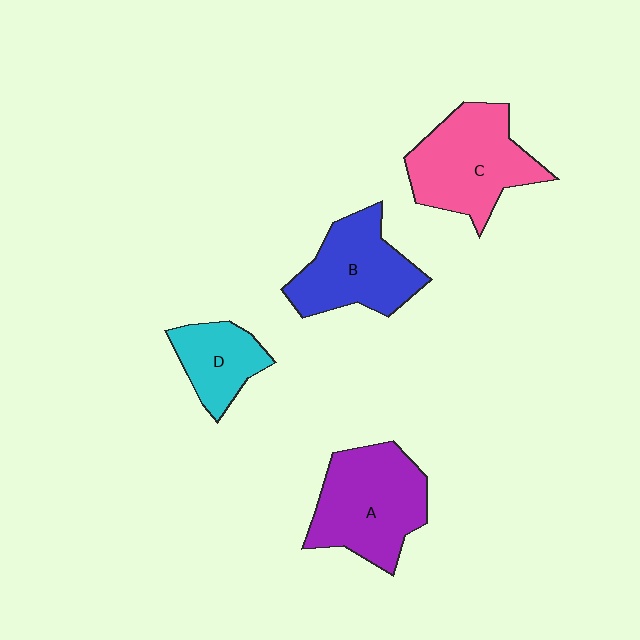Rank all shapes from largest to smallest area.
From largest to smallest: A (purple), C (pink), B (blue), D (cyan).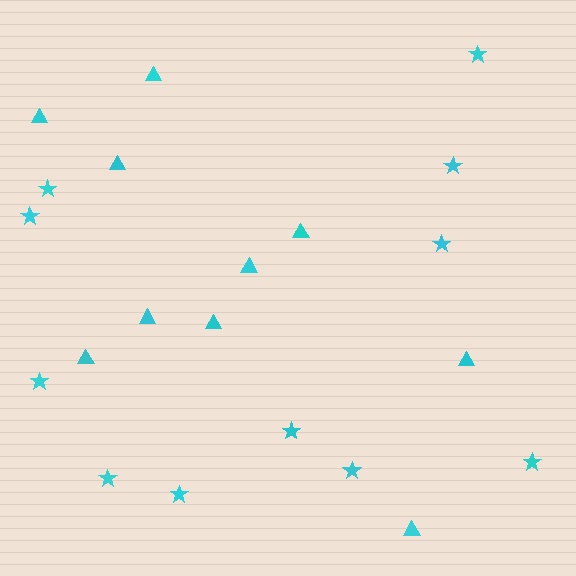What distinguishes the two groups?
There are 2 groups: one group of triangles (10) and one group of stars (11).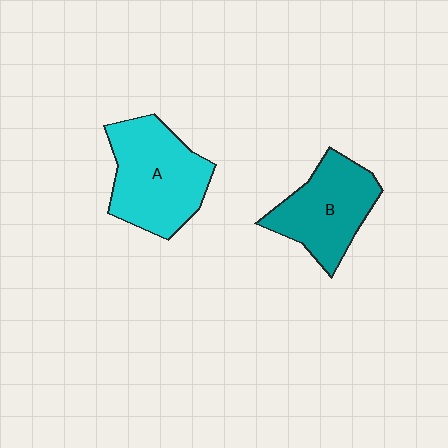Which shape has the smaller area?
Shape B (teal).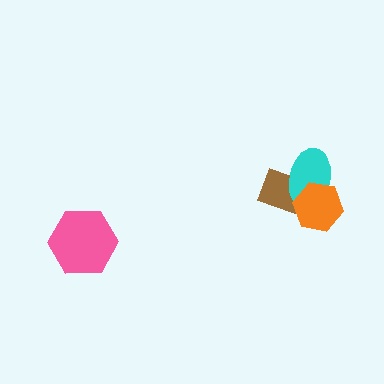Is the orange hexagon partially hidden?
No, no other shape covers it.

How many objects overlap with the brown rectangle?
2 objects overlap with the brown rectangle.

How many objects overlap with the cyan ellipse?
2 objects overlap with the cyan ellipse.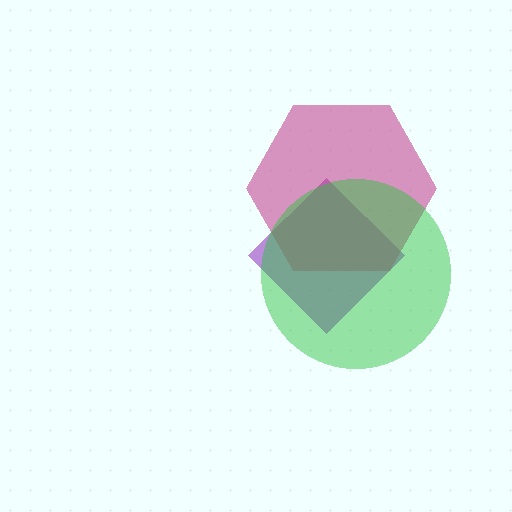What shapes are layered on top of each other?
The layered shapes are: a purple diamond, a magenta hexagon, a green circle.